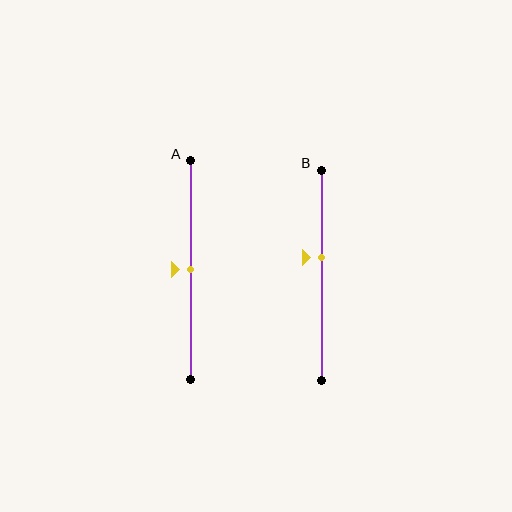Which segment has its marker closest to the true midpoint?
Segment A has its marker closest to the true midpoint.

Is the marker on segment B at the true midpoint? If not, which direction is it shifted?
No, the marker on segment B is shifted upward by about 8% of the segment length.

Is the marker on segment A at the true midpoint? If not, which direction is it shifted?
Yes, the marker on segment A is at the true midpoint.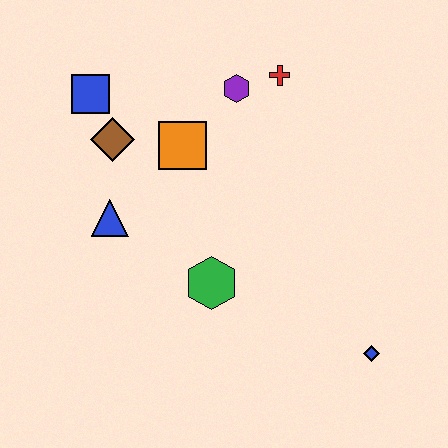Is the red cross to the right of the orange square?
Yes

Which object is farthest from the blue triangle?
The blue diamond is farthest from the blue triangle.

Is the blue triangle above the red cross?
No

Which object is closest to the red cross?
The purple hexagon is closest to the red cross.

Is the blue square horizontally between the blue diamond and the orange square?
No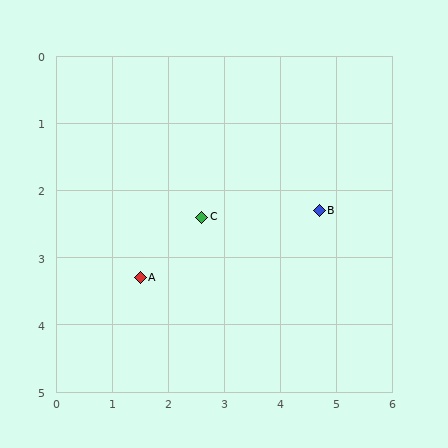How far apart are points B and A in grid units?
Points B and A are about 3.4 grid units apart.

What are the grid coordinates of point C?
Point C is at approximately (2.6, 2.4).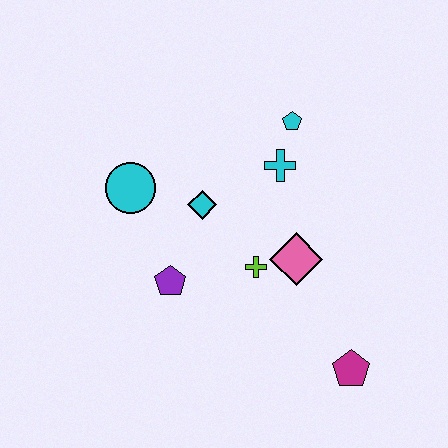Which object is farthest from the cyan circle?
The magenta pentagon is farthest from the cyan circle.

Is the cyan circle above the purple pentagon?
Yes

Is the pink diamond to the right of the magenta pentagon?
No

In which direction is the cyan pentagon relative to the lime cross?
The cyan pentagon is above the lime cross.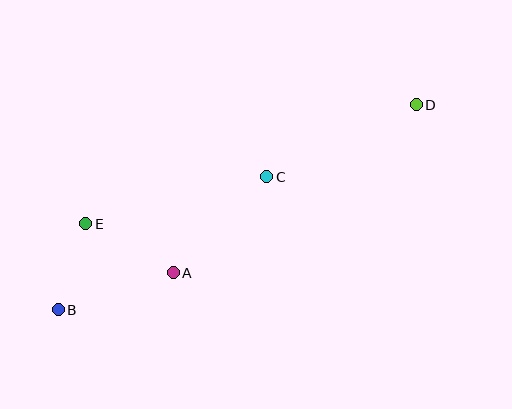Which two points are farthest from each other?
Points B and D are farthest from each other.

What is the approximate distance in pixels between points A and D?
The distance between A and D is approximately 295 pixels.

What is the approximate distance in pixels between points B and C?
The distance between B and C is approximately 247 pixels.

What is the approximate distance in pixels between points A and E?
The distance between A and E is approximately 100 pixels.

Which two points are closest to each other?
Points B and E are closest to each other.